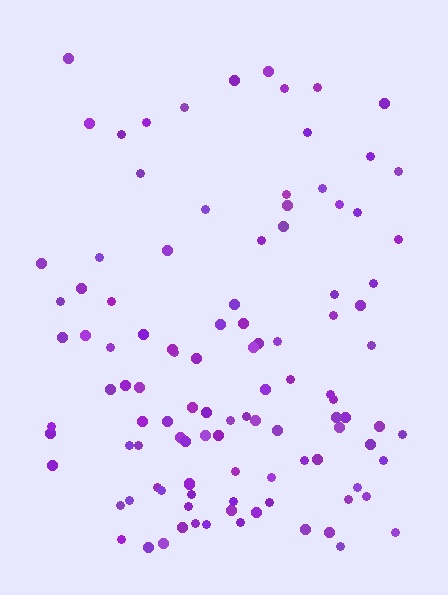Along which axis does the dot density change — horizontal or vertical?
Vertical.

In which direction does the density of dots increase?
From top to bottom, with the bottom side densest.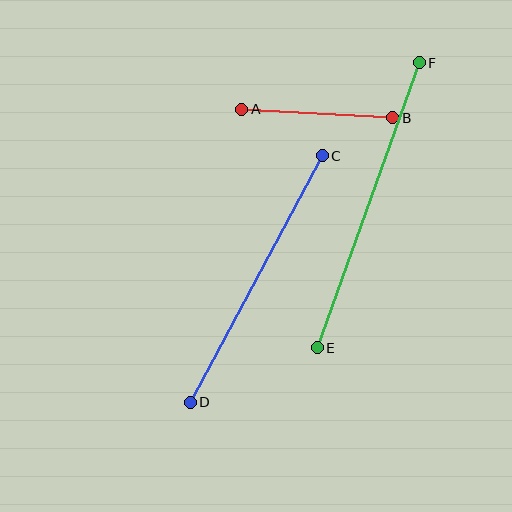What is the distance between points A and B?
The distance is approximately 151 pixels.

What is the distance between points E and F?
The distance is approximately 303 pixels.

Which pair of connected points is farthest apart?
Points E and F are farthest apart.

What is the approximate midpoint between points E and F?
The midpoint is at approximately (368, 205) pixels.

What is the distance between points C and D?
The distance is approximately 280 pixels.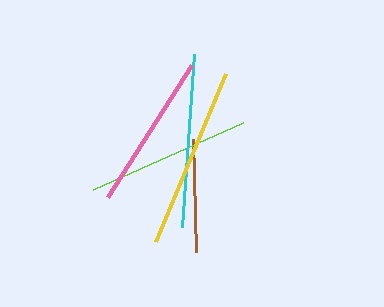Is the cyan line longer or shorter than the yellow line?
The yellow line is longer than the cyan line.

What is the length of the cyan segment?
The cyan segment is approximately 174 pixels long.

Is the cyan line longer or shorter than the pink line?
The cyan line is longer than the pink line.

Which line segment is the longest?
The yellow line is the longest at approximately 182 pixels.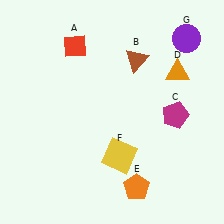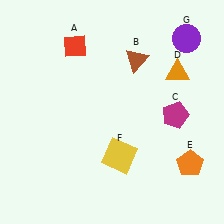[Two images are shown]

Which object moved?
The orange pentagon (E) moved right.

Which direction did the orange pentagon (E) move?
The orange pentagon (E) moved right.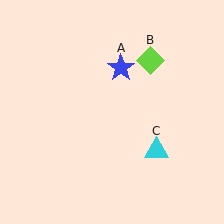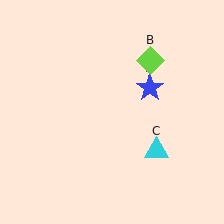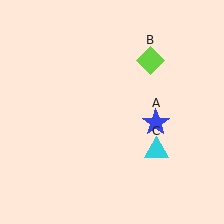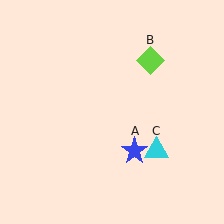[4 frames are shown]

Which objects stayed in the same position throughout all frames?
Lime diamond (object B) and cyan triangle (object C) remained stationary.